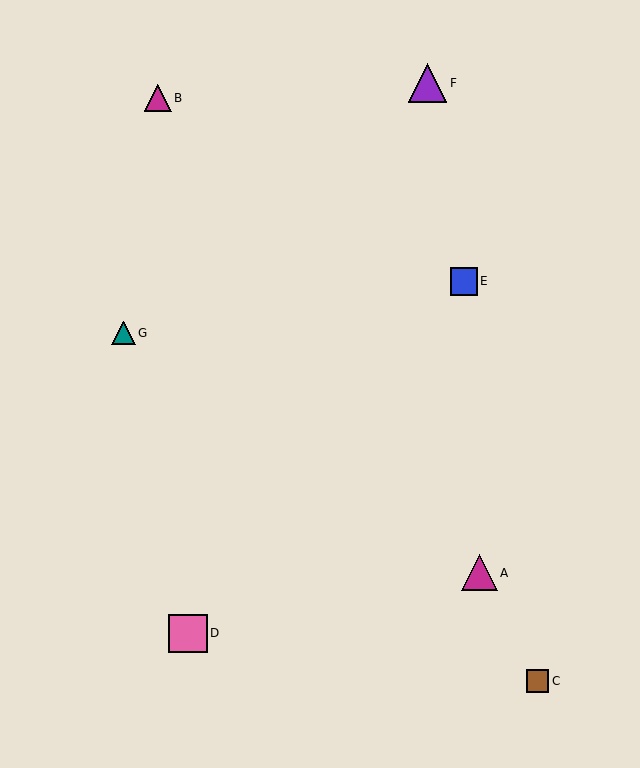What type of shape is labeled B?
Shape B is a magenta triangle.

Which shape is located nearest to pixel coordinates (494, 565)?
The magenta triangle (labeled A) at (479, 573) is nearest to that location.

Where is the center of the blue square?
The center of the blue square is at (464, 281).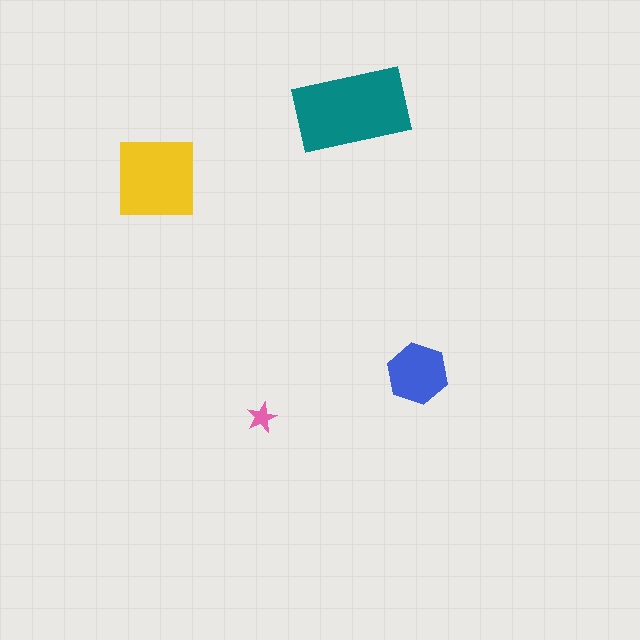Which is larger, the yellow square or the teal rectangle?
The teal rectangle.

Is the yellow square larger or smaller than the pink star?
Larger.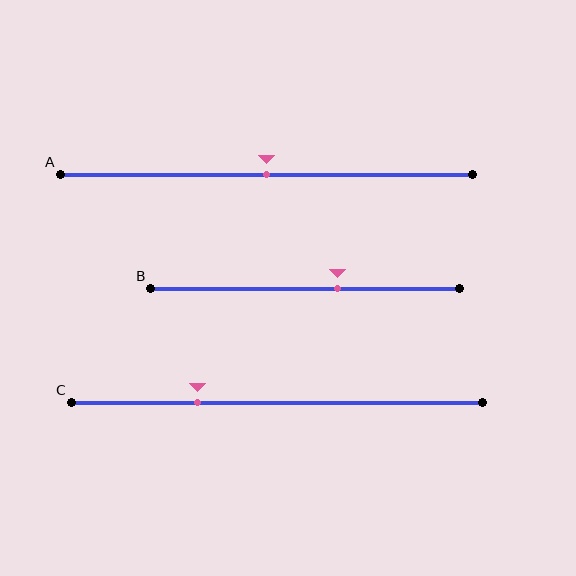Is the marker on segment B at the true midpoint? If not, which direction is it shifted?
No, the marker on segment B is shifted to the right by about 10% of the segment length.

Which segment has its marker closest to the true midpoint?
Segment A has its marker closest to the true midpoint.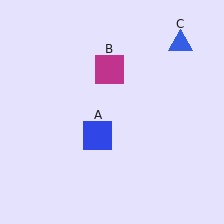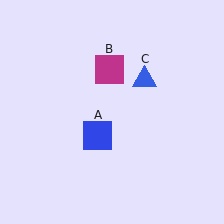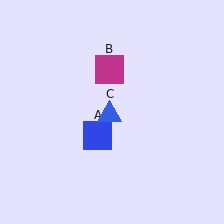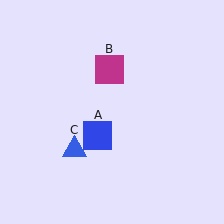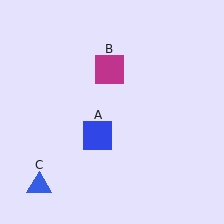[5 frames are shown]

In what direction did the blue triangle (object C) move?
The blue triangle (object C) moved down and to the left.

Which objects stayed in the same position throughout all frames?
Blue square (object A) and magenta square (object B) remained stationary.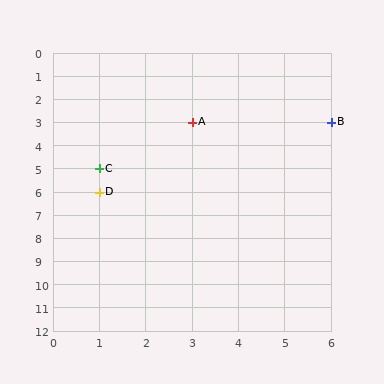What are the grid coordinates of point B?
Point B is at grid coordinates (6, 3).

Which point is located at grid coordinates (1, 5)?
Point C is at (1, 5).